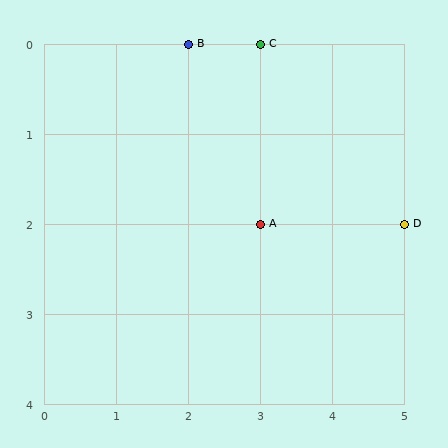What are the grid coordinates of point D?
Point D is at grid coordinates (5, 2).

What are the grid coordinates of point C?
Point C is at grid coordinates (3, 0).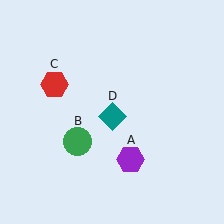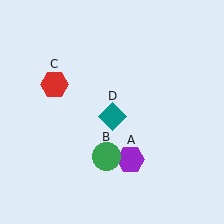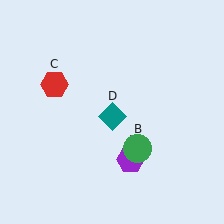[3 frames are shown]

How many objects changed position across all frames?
1 object changed position: green circle (object B).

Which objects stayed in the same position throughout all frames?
Purple hexagon (object A) and red hexagon (object C) and teal diamond (object D) remained stationary.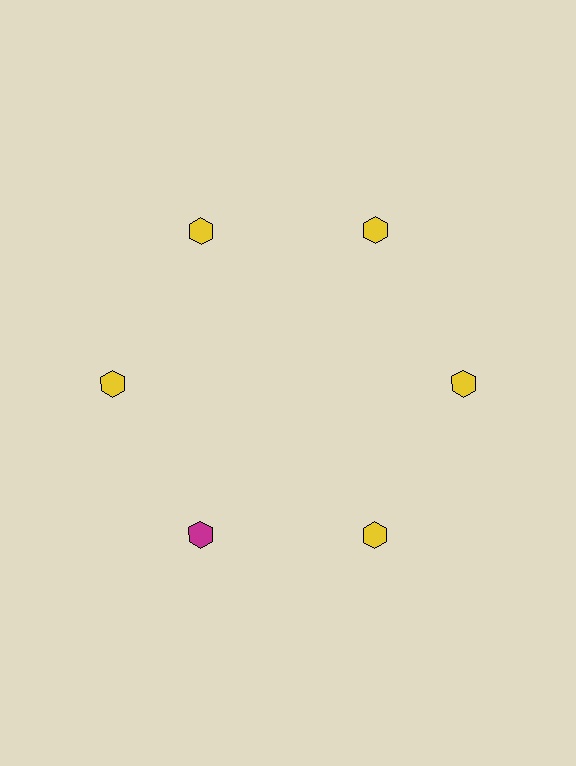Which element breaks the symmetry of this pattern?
The magenta hexagon at roughly the 7 o'clock position breaks the symmetry. All other shapes are yellow hexagons.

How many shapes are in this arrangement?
There are 6 shapes arranged in a ring pattern.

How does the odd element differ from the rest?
It has a different color: magenta instead of yellow.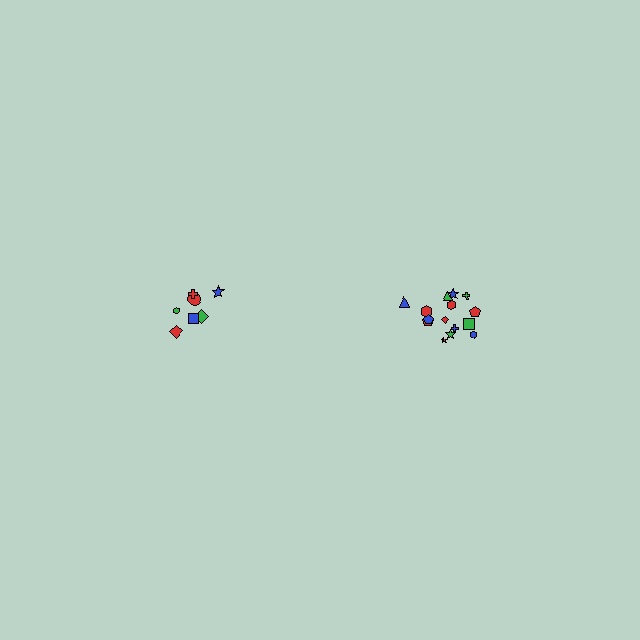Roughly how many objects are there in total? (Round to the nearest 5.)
Roughly 20 objects in total.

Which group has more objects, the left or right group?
The right group.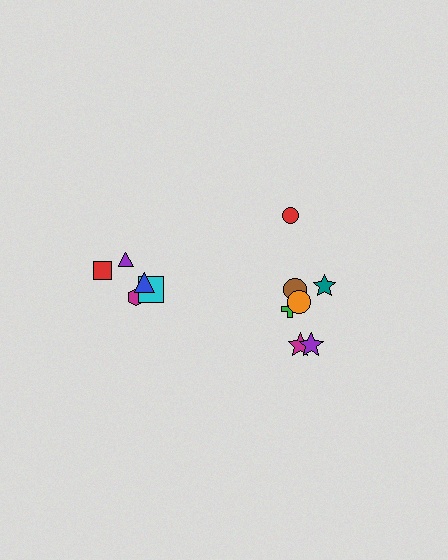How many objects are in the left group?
There are 5 objects.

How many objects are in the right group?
There are 7 objects.